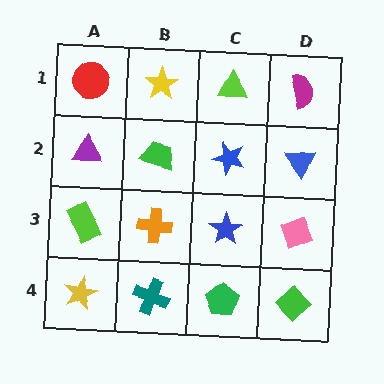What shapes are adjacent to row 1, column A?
A purple triangle (row 2, column A), a yellow star (row 1, column B).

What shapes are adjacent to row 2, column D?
A magenta semicircle (row 1, column D), a pink diamond (row 3, column D), a blue star (row 2, column C).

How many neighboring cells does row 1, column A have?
2.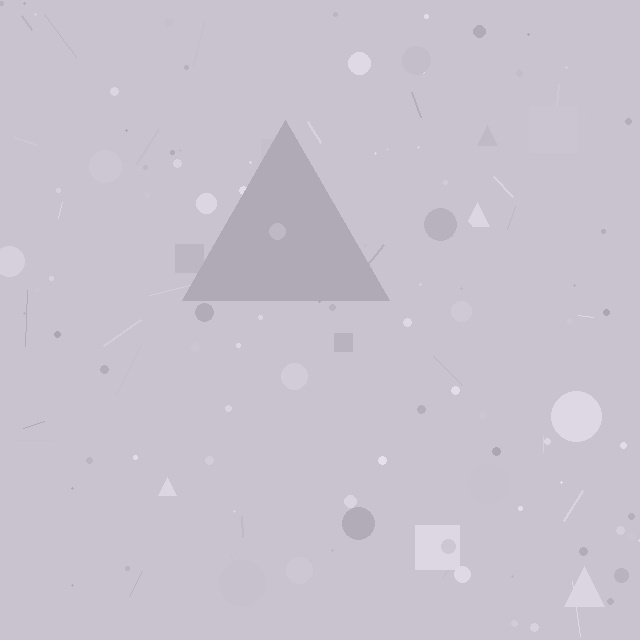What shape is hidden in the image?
A triangle is hidden in the image.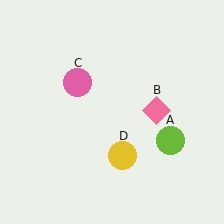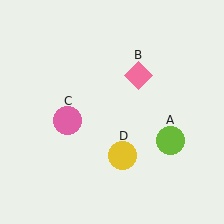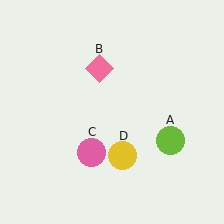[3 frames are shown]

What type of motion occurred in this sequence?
The pink diamond (object B), pink circle (object C) rotated counterclockwise around the center of the scene.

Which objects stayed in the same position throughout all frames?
Lime circle (object A) and yellow circle (object D) remained stationary.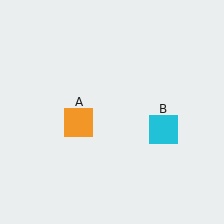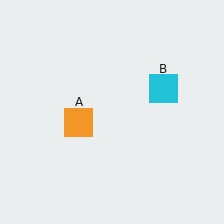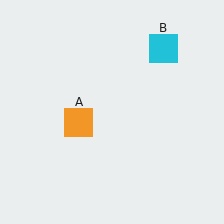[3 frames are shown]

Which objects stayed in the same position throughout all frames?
Orange square (object A) remained stationary.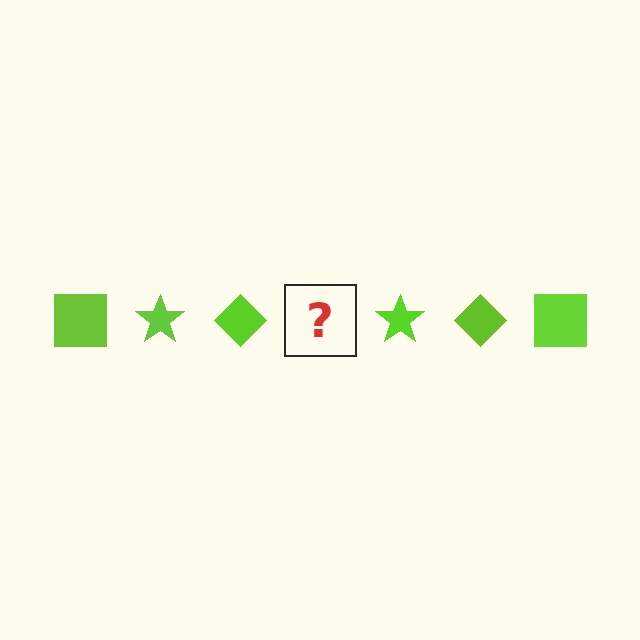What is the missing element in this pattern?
The missing element is a lime square.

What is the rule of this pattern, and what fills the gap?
The rule is that the pattern cycles through square, star, diamond shapes in lime. The gap should be filled with a lime square.